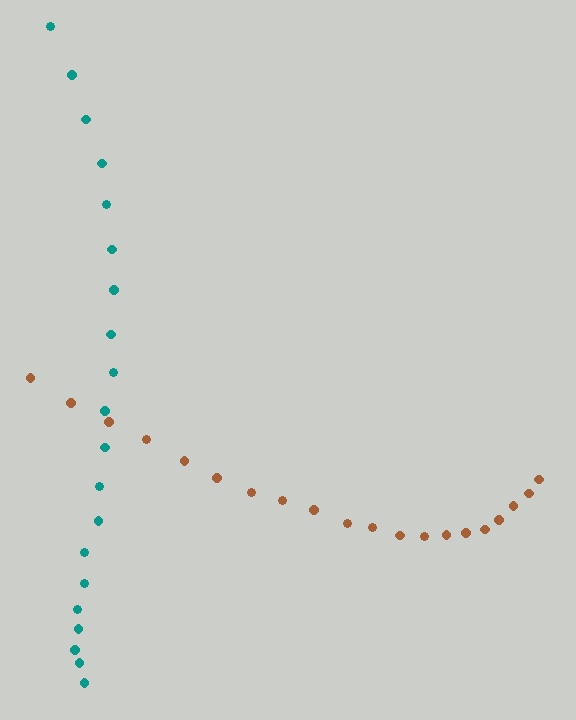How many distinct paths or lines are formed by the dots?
There are 2 distinct paths.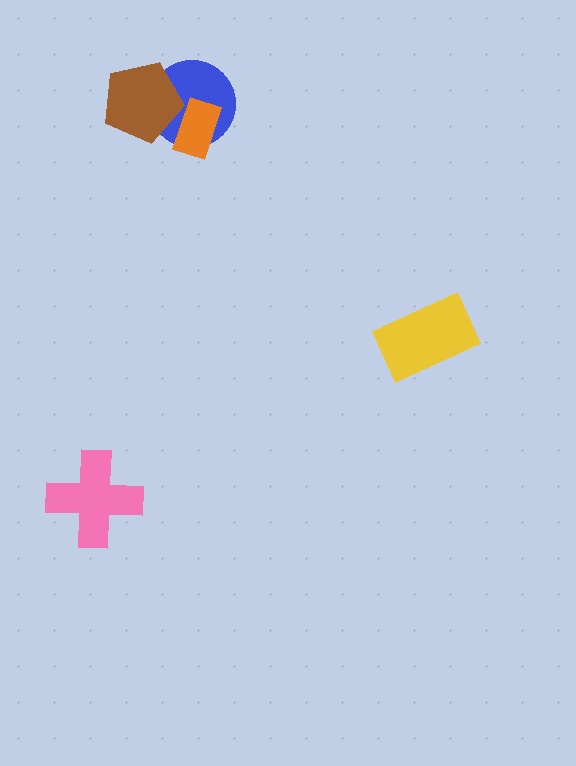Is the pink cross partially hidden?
No, no other shape covers it.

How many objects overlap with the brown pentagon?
2 objects overlap with the brown pentagon.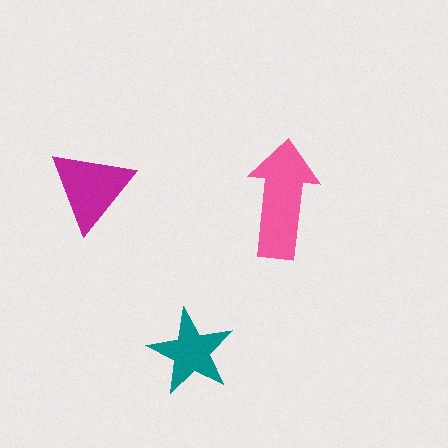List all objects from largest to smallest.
The pink arrow, the magenta triangle, the teal star.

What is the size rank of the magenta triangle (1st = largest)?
2nd.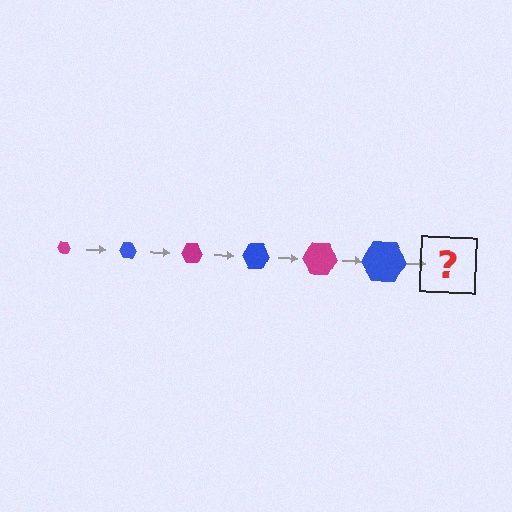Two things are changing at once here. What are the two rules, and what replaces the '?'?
The two rules are that the hexagon grows larger each step and the color cycles through magenta and blue. The '?' should be a magenta hexagon, larger than the previous one.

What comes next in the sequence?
The next element should be a magenta hexagon, larger than the previous one.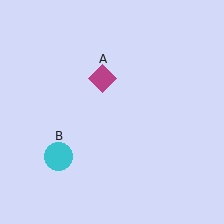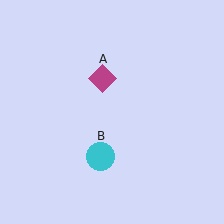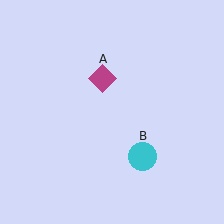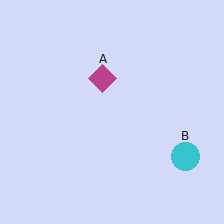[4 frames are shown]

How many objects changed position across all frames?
1 object changed position: cyan circle (object B).